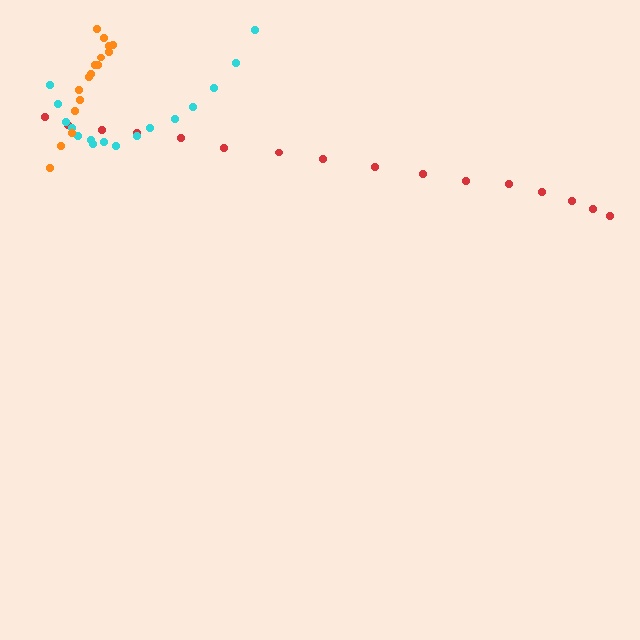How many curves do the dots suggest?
There are 3 distinct paths.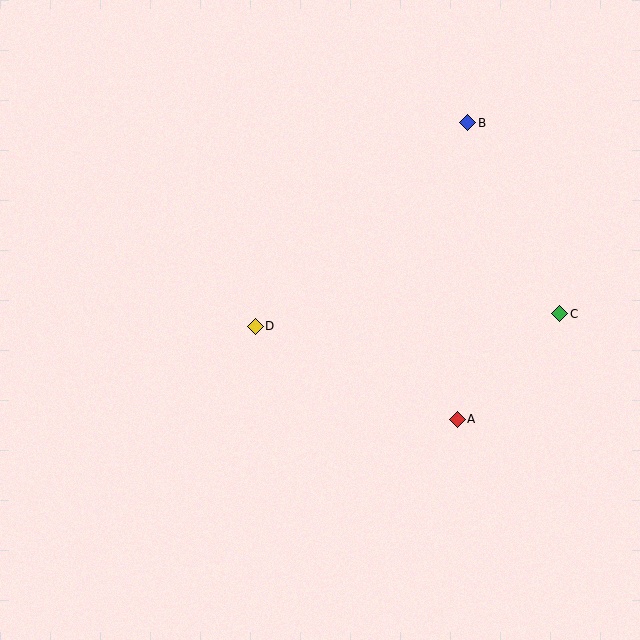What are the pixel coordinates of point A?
Point A is at (457, 419).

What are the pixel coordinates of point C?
Point C is at (560, 314).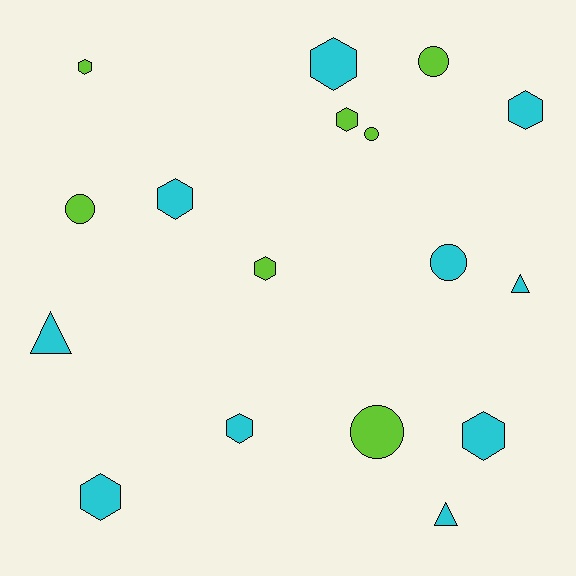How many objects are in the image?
There are 17 objects.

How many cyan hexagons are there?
There are 6 cyan hexagons.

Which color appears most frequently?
Cyan, with 10 objects.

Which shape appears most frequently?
Hexagon, with 9 objects.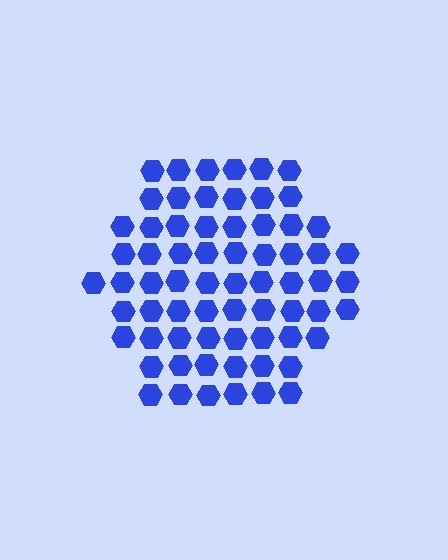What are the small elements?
The small elements are hexagons.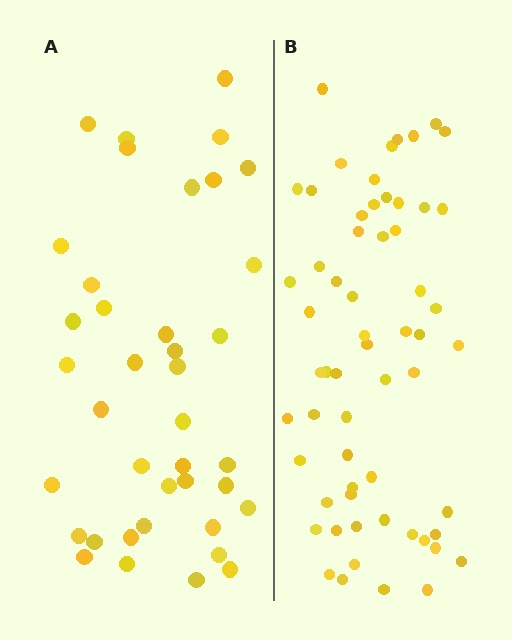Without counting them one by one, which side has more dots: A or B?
Region B (the right region) has more dots.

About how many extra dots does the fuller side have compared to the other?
Region B has approximately 20 more dots than region A.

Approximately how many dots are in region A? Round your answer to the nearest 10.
About 40 dots. (The exact count is 39, which rounds to 40.)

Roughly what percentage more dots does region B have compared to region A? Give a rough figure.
About 55% more.